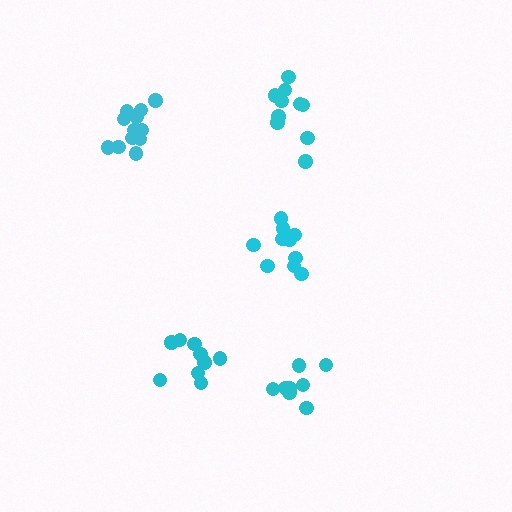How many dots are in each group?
Group 1: 10 dots, Group 2: 8 dots, Group 3: 9 dots, Group 4: 10 dots, Group 5: 12 dots (49 total).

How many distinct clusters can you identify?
There are 5 distinct clusters.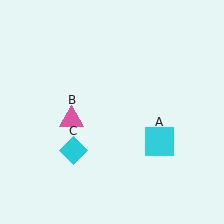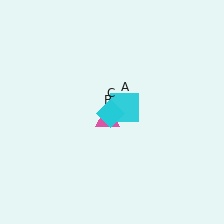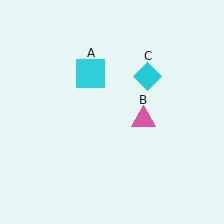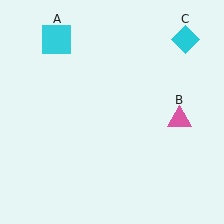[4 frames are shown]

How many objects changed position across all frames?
3 objects changed position: cyan square (object A), pink triangle (object B), cyan diamond (object C).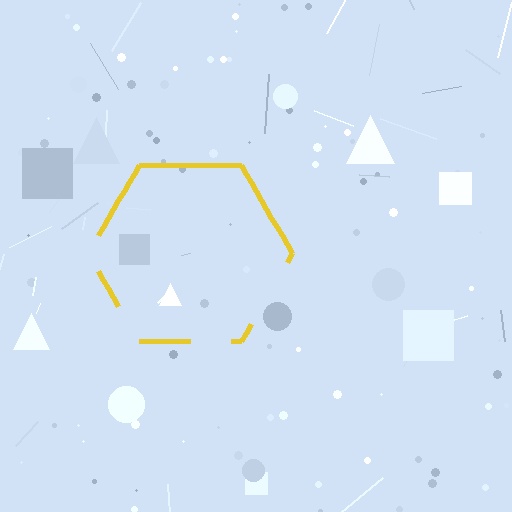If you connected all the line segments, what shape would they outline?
They would outline a hexagon.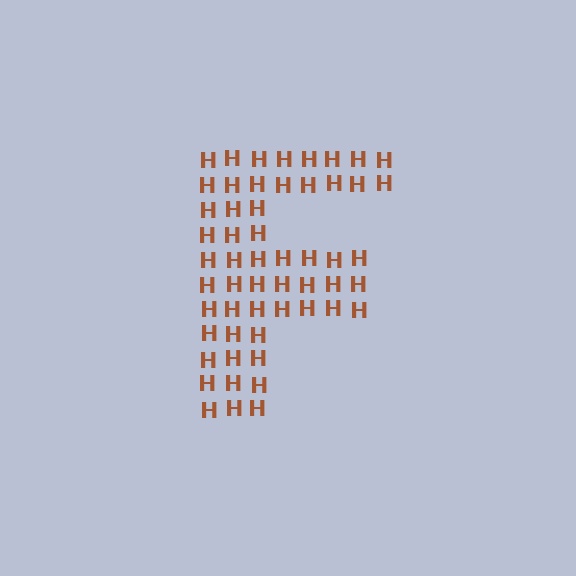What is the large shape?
The large shape is the letter F.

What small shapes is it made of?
It is made of small letter H's.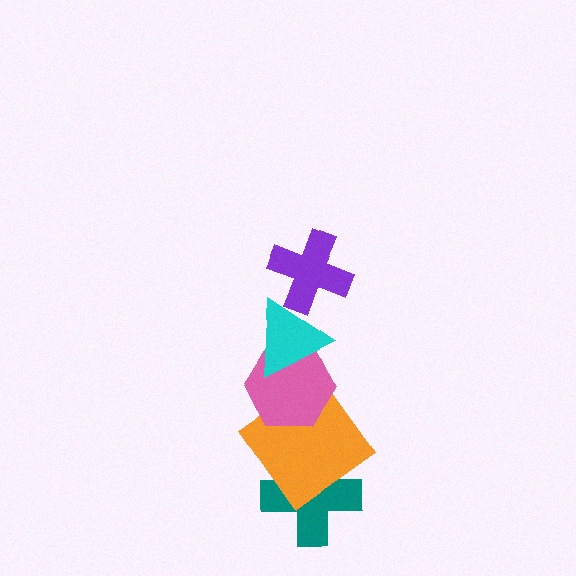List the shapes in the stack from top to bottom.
From top to bottom: the purple cross, the cyan triangle, the pink hexagon, the orange diamond, the teal cross.